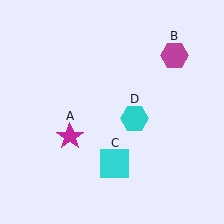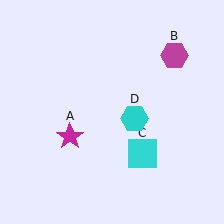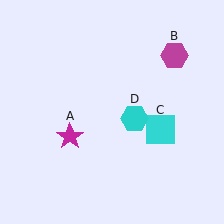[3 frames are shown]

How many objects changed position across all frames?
1 object changed position: cyan square (object C).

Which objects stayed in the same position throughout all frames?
Magenta star (object A) and magenta hexagon (object B) and cyan hexagon (object D) remained stationary.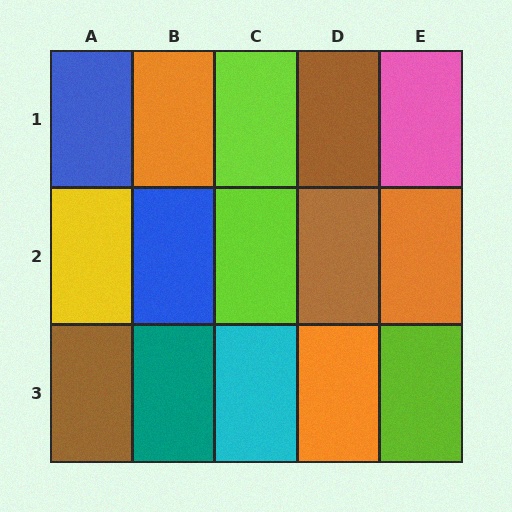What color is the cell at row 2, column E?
Orange.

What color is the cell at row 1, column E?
Pink.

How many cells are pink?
1 cell is pink.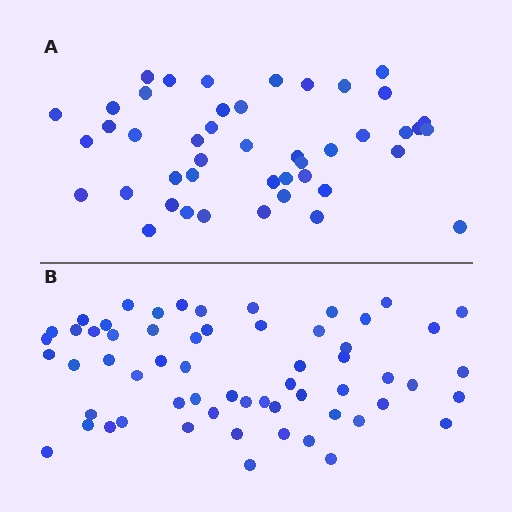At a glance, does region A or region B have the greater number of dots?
Region B (the bottom region) has more dots.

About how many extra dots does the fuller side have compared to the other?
Region B has approximately 15 more dots than region A.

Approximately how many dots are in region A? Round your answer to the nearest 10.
About 40 dots. (The exact count is 45, which rounds to 40.)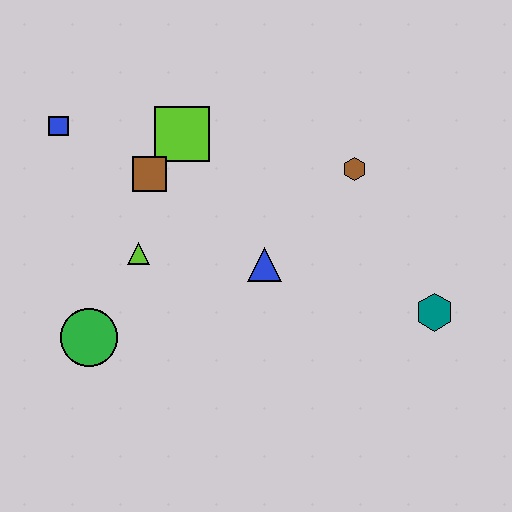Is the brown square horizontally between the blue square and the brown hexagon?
Yes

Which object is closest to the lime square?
The brown square is closest to the lime square.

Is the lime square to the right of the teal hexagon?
No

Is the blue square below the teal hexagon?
No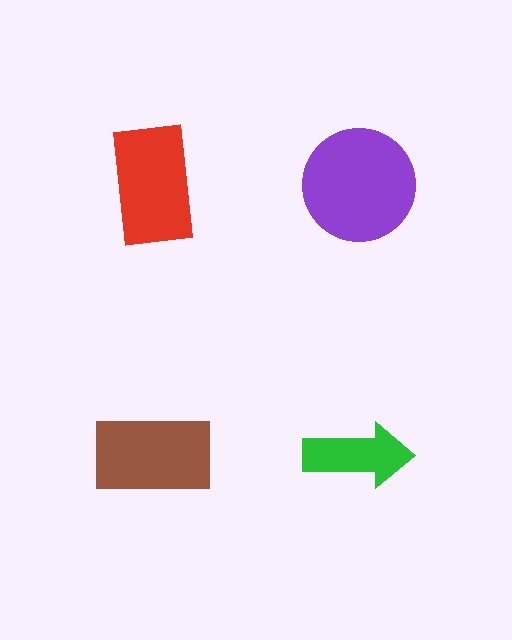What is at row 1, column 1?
A red rectangle.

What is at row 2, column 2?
A green arrow.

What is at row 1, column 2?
A purple circle.